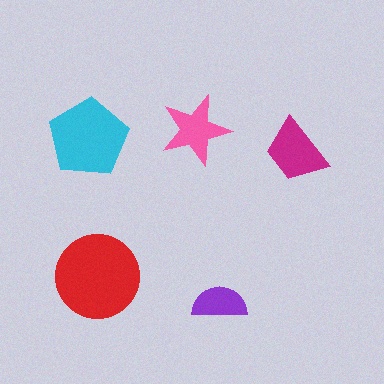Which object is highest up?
The pink star is topmost.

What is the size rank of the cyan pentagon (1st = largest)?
2nd.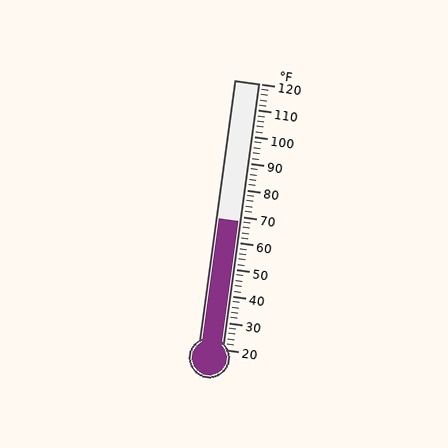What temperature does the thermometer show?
The thermometer shows approximately 68°F.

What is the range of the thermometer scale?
The thermometer scale ranges from 20°F to 120°F.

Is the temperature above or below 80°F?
The temperature is below 80°F.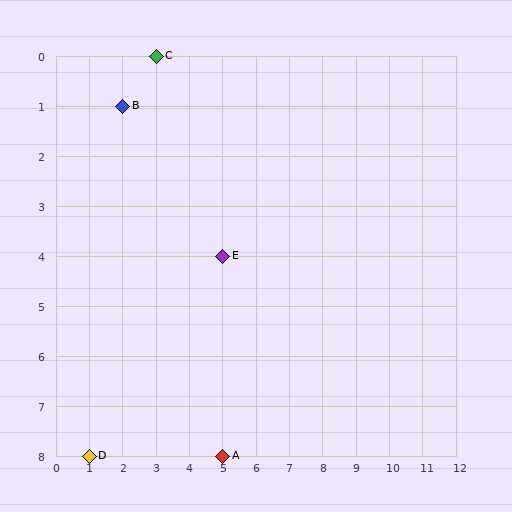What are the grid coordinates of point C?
Point C is at grid coordinates (3, 0).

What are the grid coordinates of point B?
Point B is at grid coordinates (2, 1).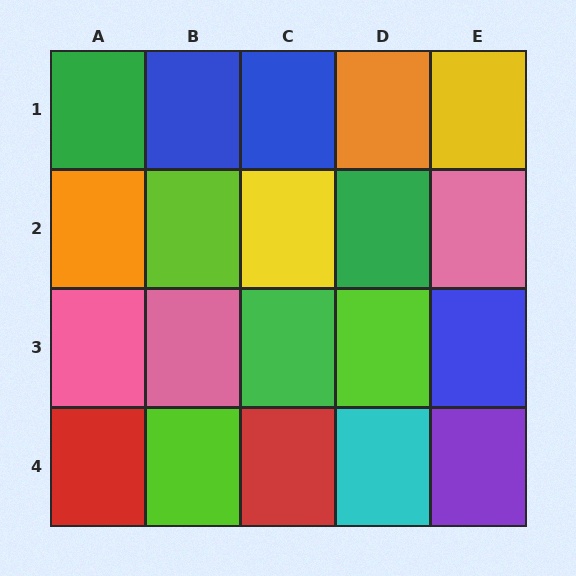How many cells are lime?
3 cells are lime.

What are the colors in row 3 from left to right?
Pink, pink, green, lime, blue.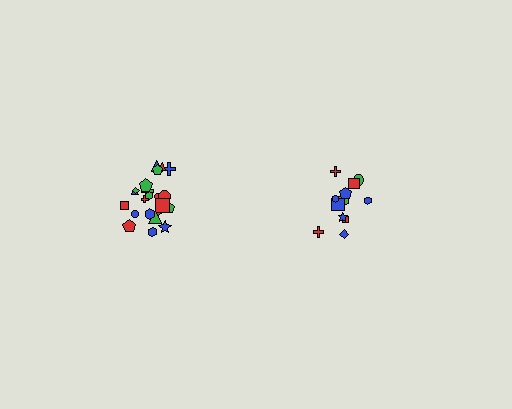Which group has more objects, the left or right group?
The left group.